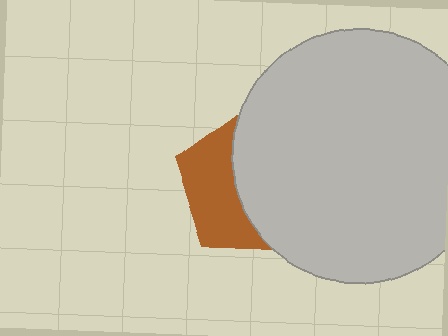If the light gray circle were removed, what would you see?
You would see the complete brown pentagon.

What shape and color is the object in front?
The object in front is a light gray circle.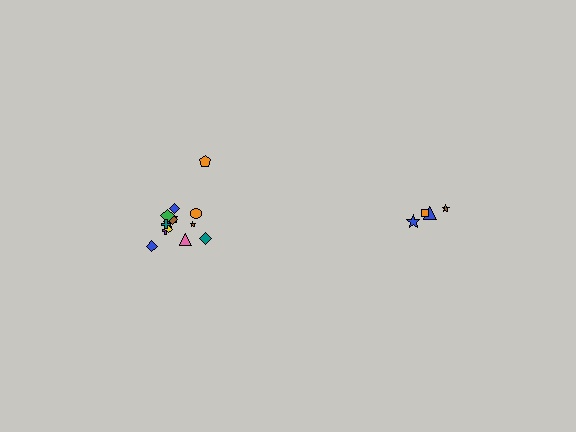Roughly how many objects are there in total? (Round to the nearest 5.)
Roughly 20 objects in total.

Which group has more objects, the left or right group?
The left group.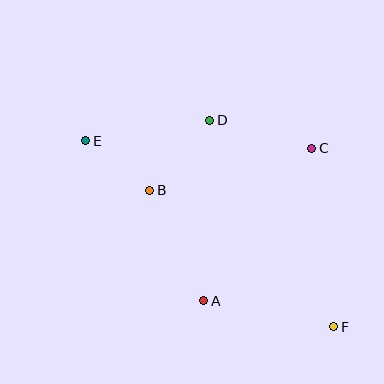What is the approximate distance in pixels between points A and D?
The distance between A and D is approximately 181 pixels.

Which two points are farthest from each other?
Points E and F are farthest from each other.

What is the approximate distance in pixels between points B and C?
The distance between B and C is approximately 167 pixels.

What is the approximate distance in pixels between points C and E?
The distance between C and E is approximately 226 pixels.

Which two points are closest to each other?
Points B and E are closest to each other.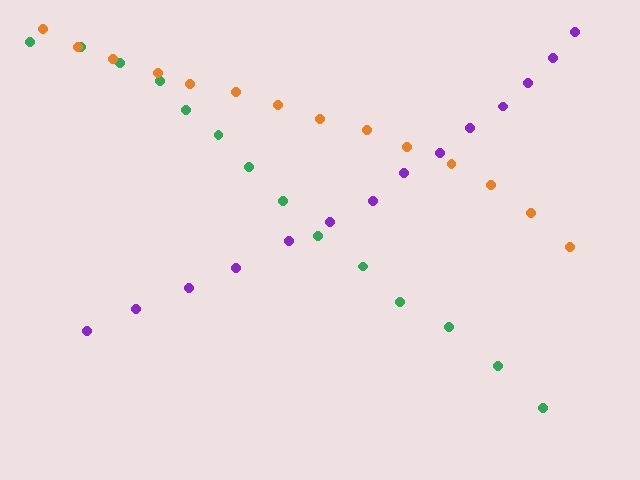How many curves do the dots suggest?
There are 3 distinct paths.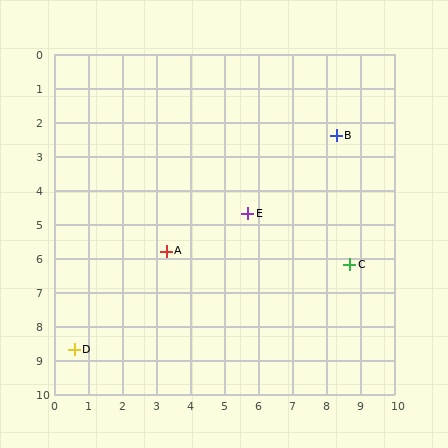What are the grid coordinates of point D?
Point D is at approximately (0.6, 8.7).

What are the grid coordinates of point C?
Point C is at approximately (8.7, 6.2).